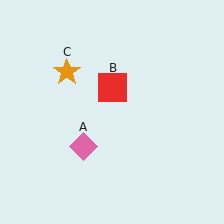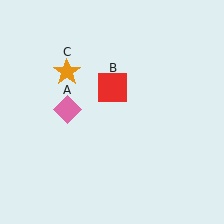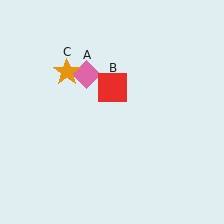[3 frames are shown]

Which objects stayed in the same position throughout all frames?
Red square (object B) and orange star (object C) remained stationary.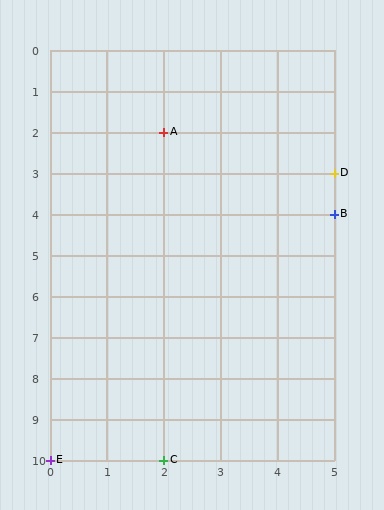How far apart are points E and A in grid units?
Points E and A are 2 columns and 8 rows apart (about 8.2 grid units diagonally).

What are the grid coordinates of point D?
Point D is at grid coordinates (5, 3).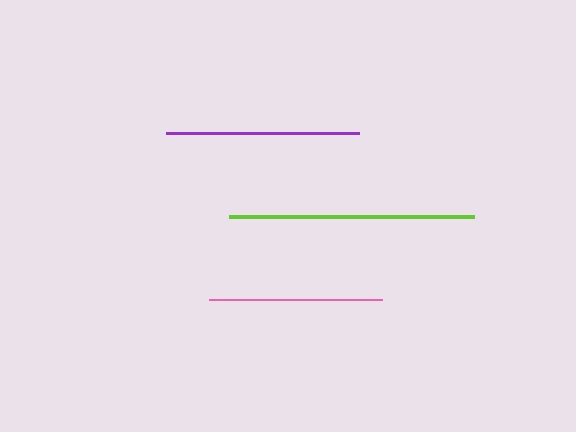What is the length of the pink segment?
The pink segment is approximately 173 pixels long.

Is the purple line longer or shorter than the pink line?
The purple line is longer than the pink line.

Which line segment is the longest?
The lime line is the longest at approximately 245 pixels.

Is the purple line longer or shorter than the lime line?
The lime line is longer than the purple line.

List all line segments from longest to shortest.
From longest to shortest: lime, purple, pink.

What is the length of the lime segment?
The lime segment is approximately 245 pixels long.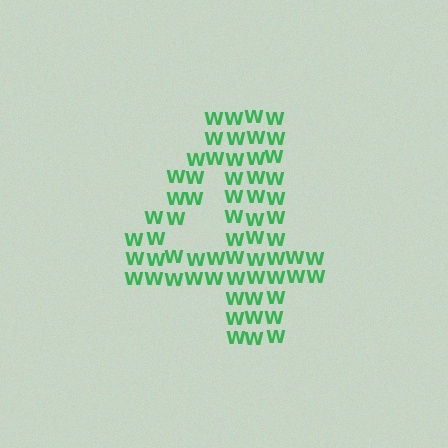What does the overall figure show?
The overall figure shows the digit 4.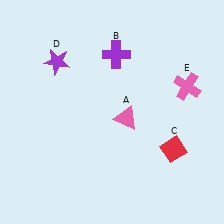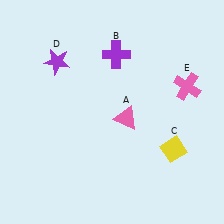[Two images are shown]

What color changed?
The diamond (C) changed from red in Image 1 to yellow in Image 2.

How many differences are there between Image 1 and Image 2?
There is 1 difference between the two images.